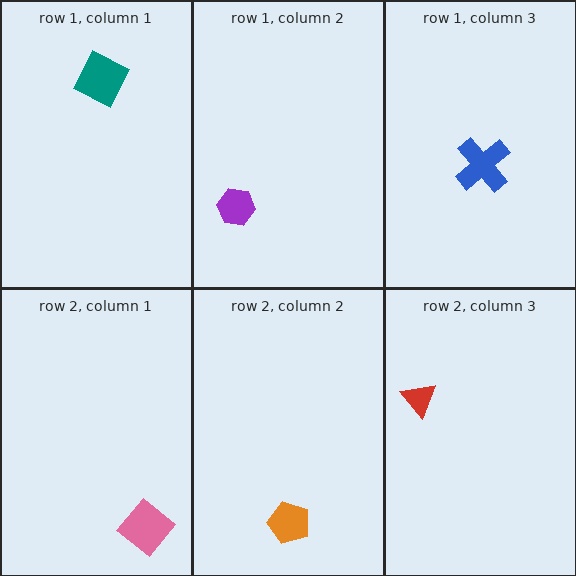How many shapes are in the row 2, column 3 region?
1.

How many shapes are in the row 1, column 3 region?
1.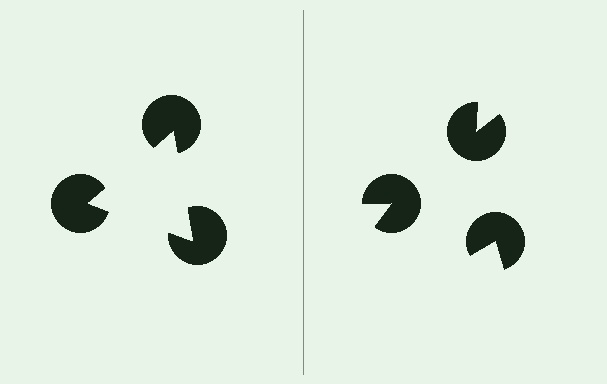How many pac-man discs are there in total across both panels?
6 — 3 on each side.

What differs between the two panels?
The pac-man discs are positioned identically on both sides; only the wedge orientations differ. On the left they align to a triangle; on the right they are misaligned.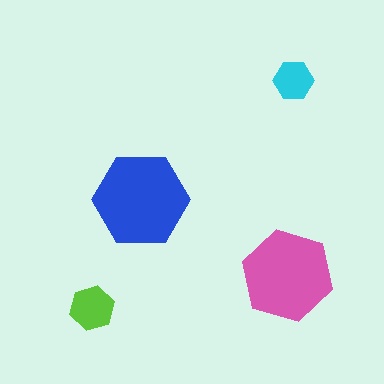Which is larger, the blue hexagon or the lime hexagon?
The blue one.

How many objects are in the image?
There are 4 objects in the image.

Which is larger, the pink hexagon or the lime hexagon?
The pink one.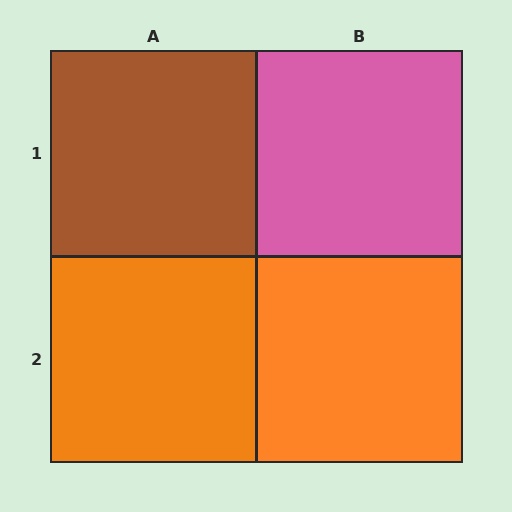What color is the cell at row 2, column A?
Orange.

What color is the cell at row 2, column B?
Orange.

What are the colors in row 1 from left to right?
Brown, pink.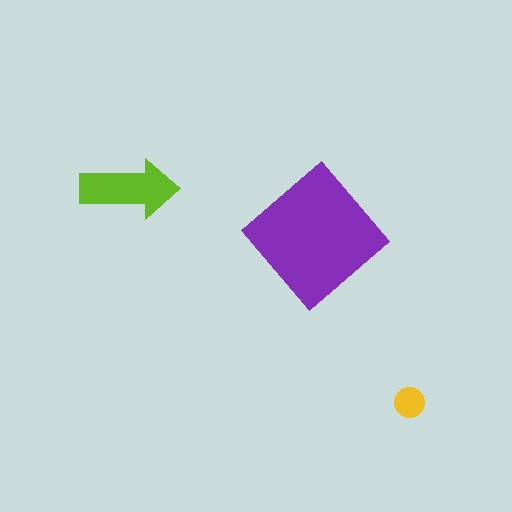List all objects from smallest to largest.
The yellow circle, the lime arrow, the purple diamond.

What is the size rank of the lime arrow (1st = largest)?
2nd.